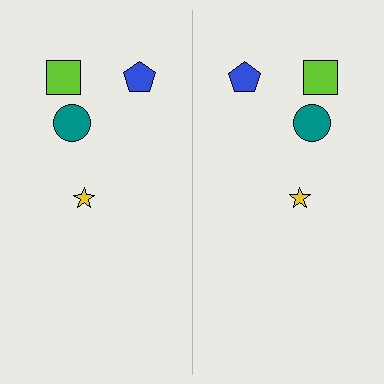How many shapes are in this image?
There are 8 shapes in this image.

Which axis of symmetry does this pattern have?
The pattern has a vertical axis of symmetry running through the center of the image.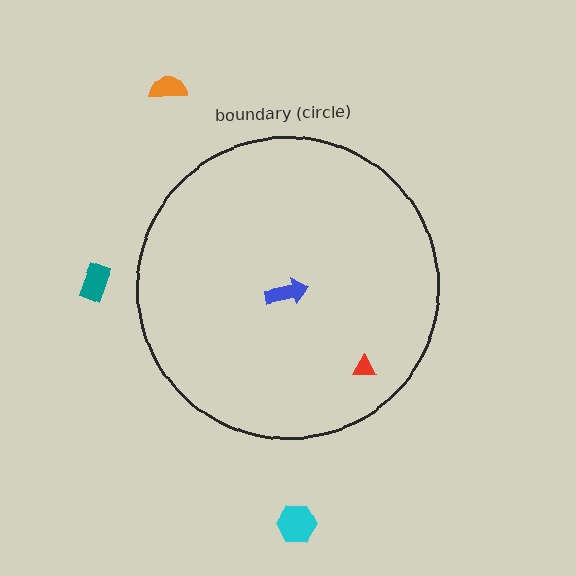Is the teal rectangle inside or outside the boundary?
Outside.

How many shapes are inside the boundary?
2 inside, 3 outside.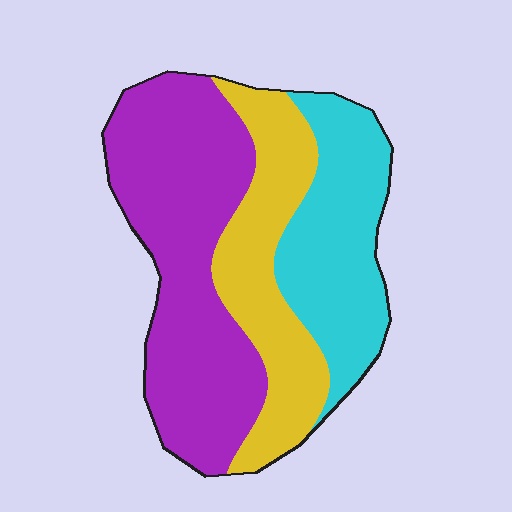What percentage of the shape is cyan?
Cyan covers around 25% of the shape.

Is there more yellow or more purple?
Purple.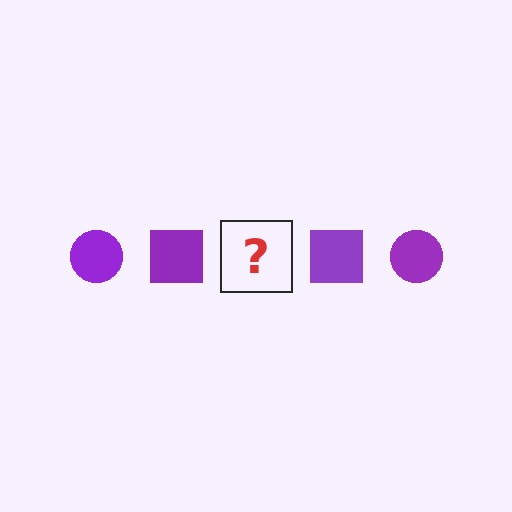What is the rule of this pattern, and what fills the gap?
The rule is that the pattern cycles through circle, square shapes in purple. The gap should be filled with a purple circle.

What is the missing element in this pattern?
The missing element is a purple circle.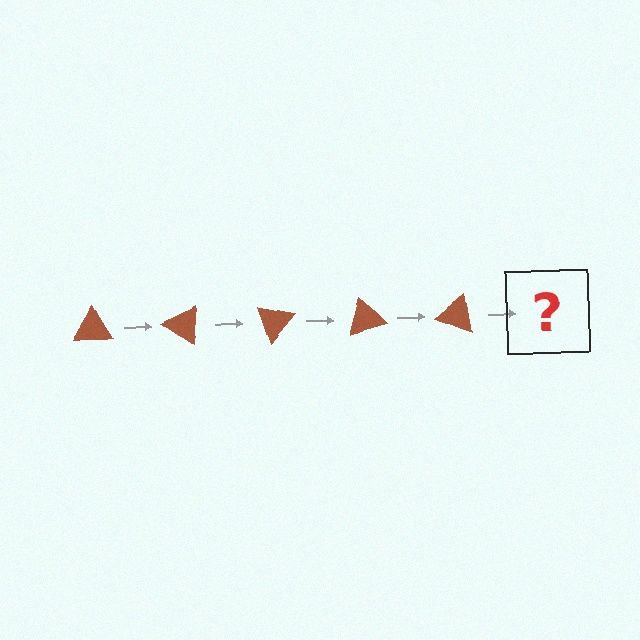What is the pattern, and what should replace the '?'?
The pattern is that the triangle rotates 35 degrees each step. The '?' should be a brown triangle rotated 175 degrees.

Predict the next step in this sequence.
The next step is a brown triangle rotated 175 degrees.